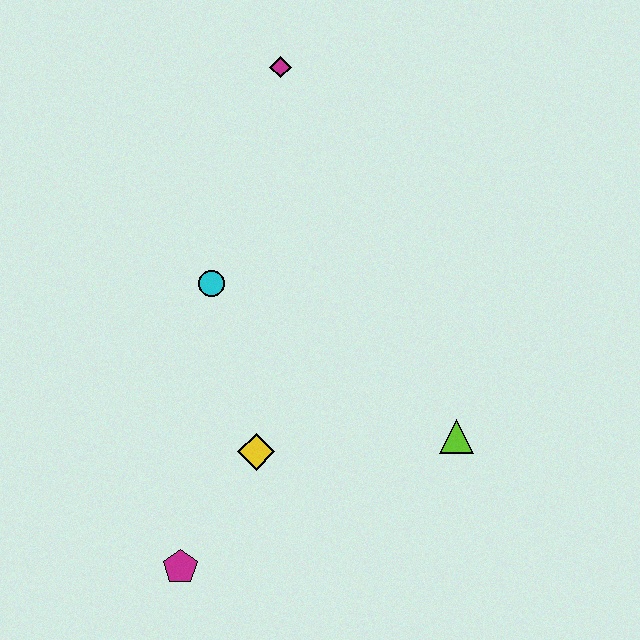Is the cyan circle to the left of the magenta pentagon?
No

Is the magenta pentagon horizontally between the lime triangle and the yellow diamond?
No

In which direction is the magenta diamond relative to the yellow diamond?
The magenta diamond is above the yellow diamond.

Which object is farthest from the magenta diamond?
The magenta pentagon is farthest from the magenta diamond.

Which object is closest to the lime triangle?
The yellow diamond is closest to the lime triangle.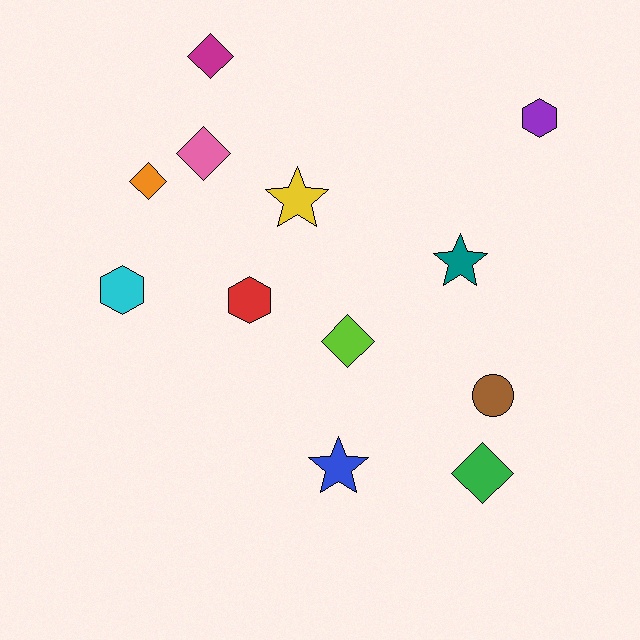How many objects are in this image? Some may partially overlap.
There are 12 objects.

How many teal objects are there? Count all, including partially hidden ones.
There is 1 teal object.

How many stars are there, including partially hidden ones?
There are 3 stars.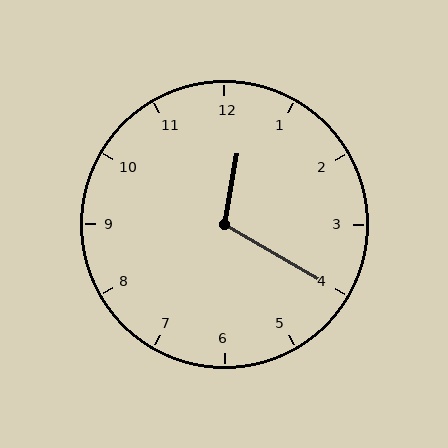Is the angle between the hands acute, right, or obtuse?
It is obtuse.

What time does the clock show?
12:20.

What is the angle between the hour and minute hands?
Approximately 110 degrees.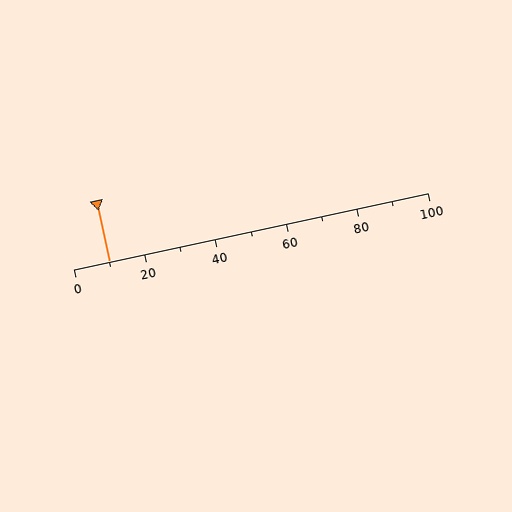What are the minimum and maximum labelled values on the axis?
The axis runs from 0 to 100.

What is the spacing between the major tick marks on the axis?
The major ticks are spaced 20 apart.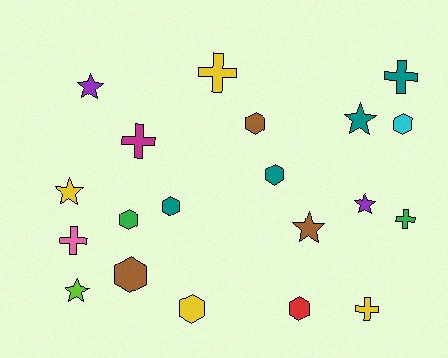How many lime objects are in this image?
There is 1 lime object.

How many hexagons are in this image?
There are 8 hexagons.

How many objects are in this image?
There are 20 objects.